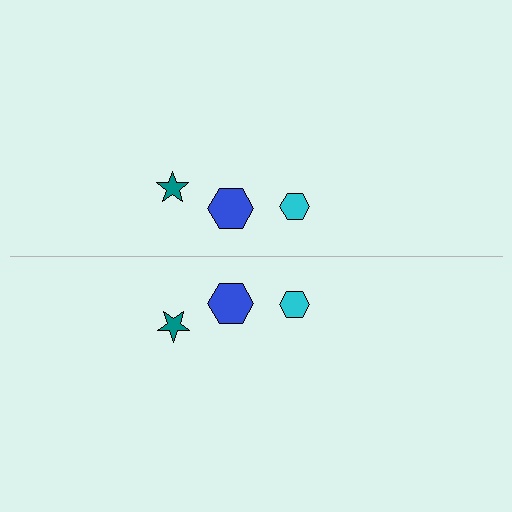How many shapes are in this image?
There are 6 shapes in this image.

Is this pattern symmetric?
Yes, this pattern has bilateral (reflection) symmetry.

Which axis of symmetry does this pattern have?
The pattern has a horizontal axis of symmetry running through the center of the image.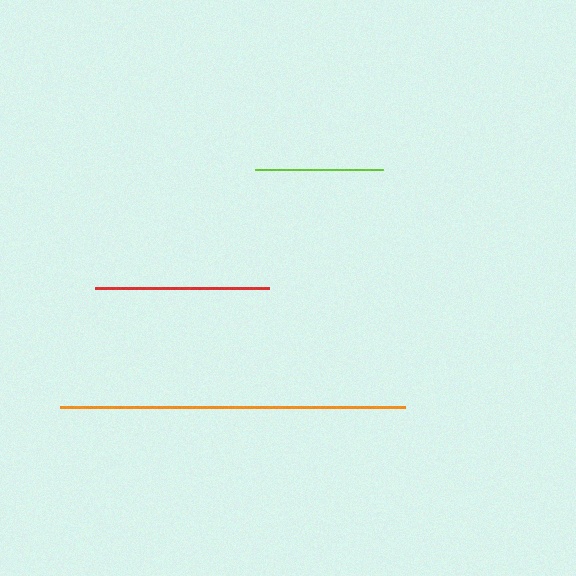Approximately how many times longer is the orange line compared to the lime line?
The orange line is approximately 2.7 times the length of the lime line.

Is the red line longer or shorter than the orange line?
The orange line is longer than the red line.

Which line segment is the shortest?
The lime line is the shortest at approximately 128 pixels.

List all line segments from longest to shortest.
From longest to shortest: orange, red, lime.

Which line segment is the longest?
The orange line is the longest at approximately 345 pixels.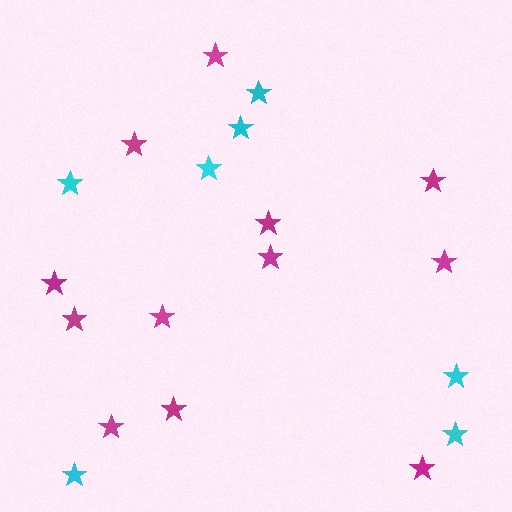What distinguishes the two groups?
There are 2 groups: one group of cyan stars (7) and one group of magenta stars (12).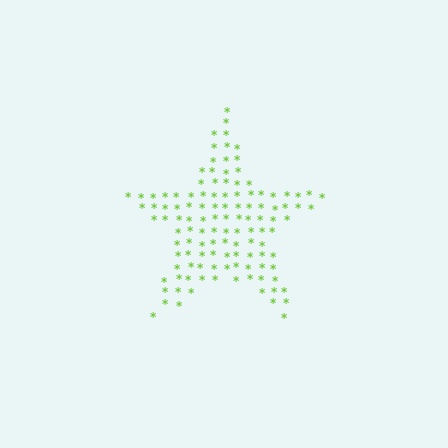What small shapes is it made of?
It is made of small asterisks.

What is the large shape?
The large shape is a star.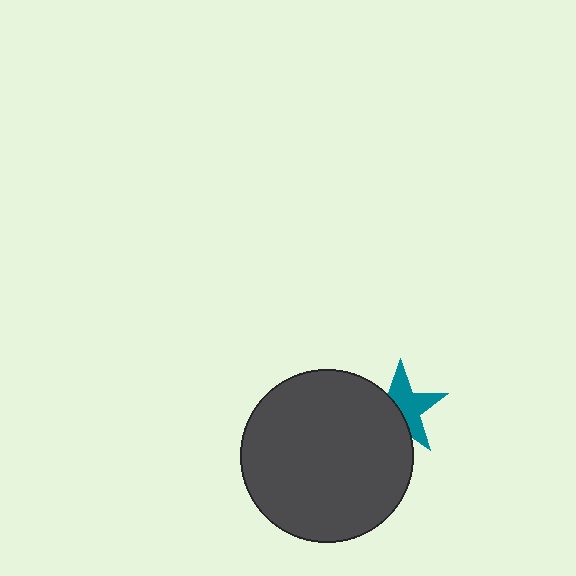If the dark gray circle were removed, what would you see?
You would see the complete teal star.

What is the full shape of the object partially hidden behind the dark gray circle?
The partially hidden object is a teal star.